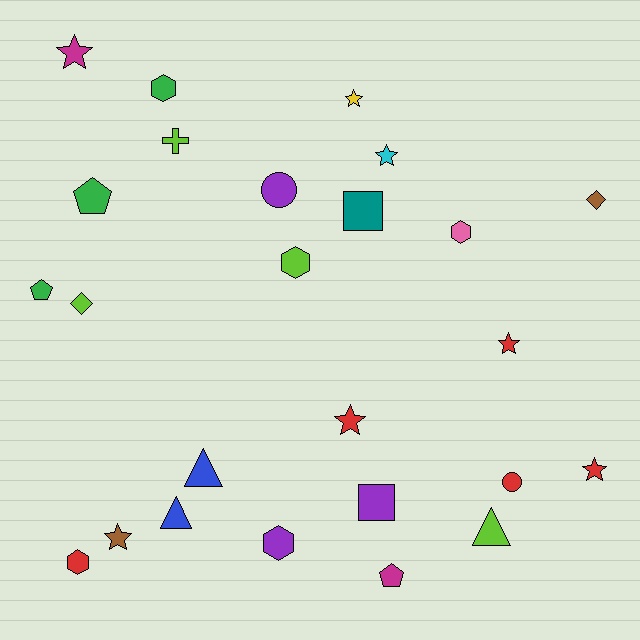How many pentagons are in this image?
There are 3 pentagons.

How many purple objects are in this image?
There are 3 purple objects.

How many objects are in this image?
There are 25 objects.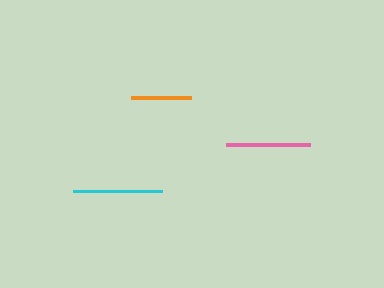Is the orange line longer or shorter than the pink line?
The pink line is longer than the orange line.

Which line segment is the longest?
The cyan line is the longest at approximately 89 pixels.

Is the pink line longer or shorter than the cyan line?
The cyan line is longer than the pink line.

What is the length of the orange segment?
The orange segment is approximately 60 pixels long.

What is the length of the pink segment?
The pink segment is approximately 84 pixels long.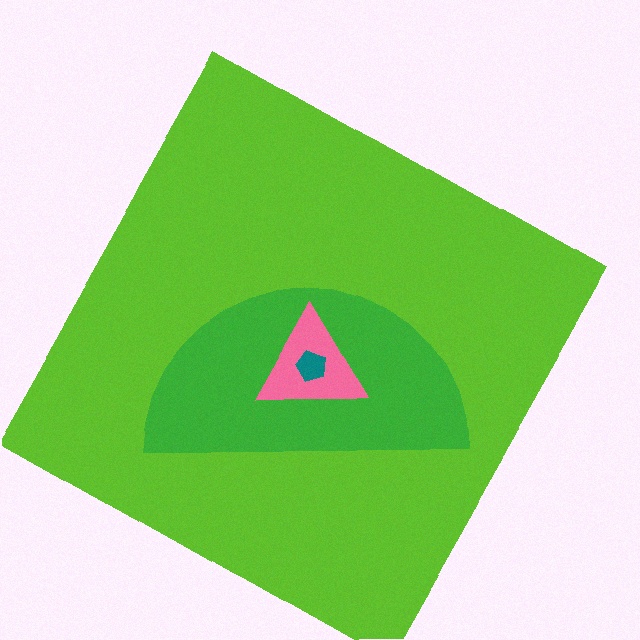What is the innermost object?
The teal pentagon.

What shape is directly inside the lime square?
The green semicircle.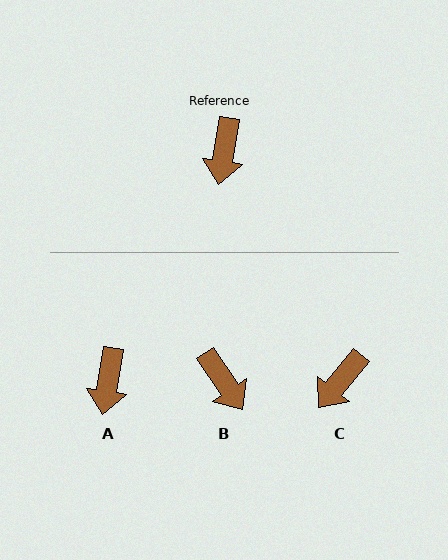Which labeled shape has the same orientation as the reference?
A.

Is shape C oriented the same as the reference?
No, it is off by about 30 degrees.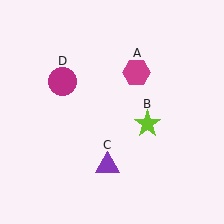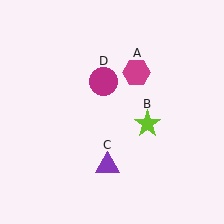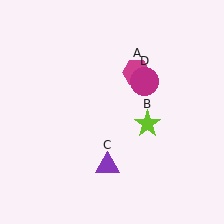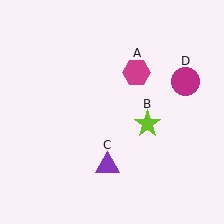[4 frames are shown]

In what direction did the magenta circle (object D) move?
The magenta circle (object D) moved right.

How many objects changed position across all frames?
1 object changed position: magenta circle (object D).